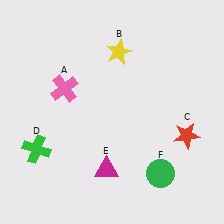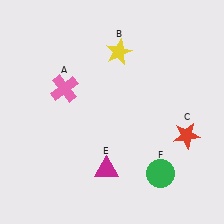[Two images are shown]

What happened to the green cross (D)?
The green cross (D) was removed in Image 2. It was in the bottom-left area of Image 1.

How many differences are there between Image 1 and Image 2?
There is 1 difference between the two images.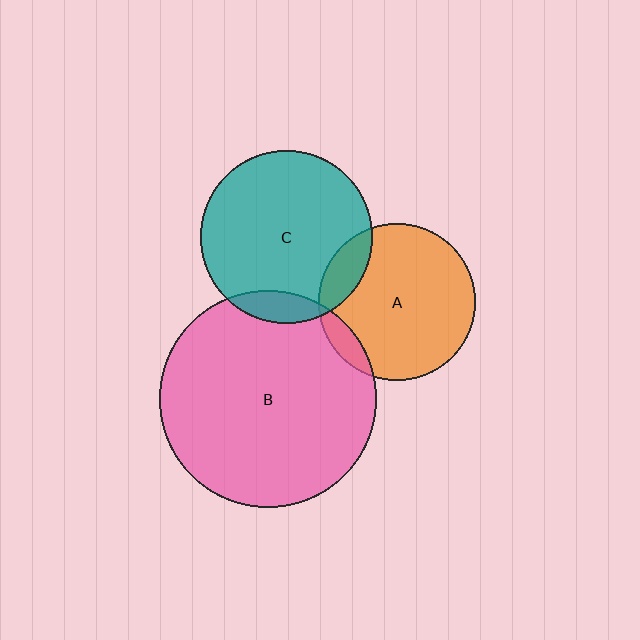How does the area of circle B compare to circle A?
Approximately 1.9 times.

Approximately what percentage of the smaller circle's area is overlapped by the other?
Approximately 15%.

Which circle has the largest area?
Circle B (pink).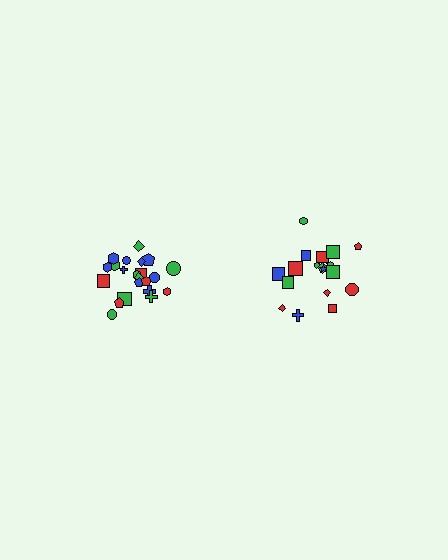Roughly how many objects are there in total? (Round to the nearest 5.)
Roughly 40 objects in total.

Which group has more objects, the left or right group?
The left group.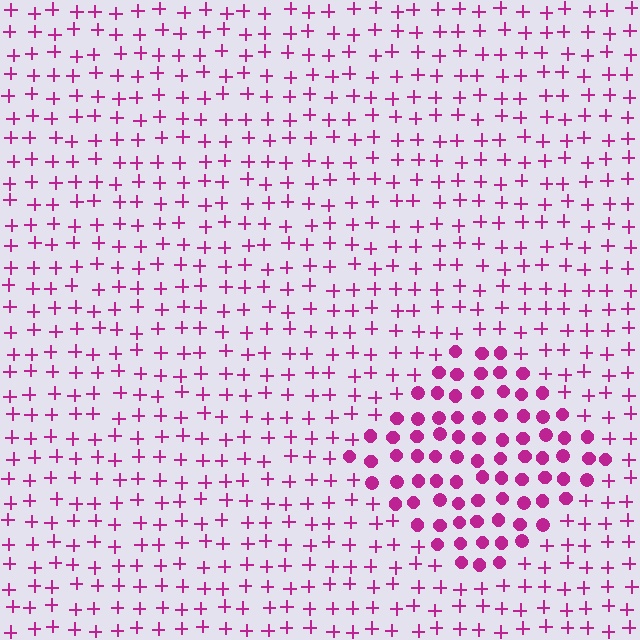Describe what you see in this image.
The image is filled with small magenta elements arranged in a uniform grid. A diamond-shaped region contains circles, while the surrounding area contains plus signs. The boundary is defined purely by the change in element shape.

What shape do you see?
I see a diamond.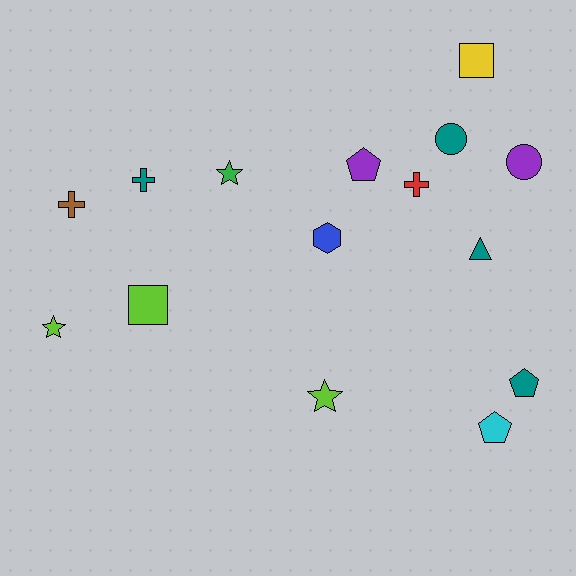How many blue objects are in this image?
There is 1 blue object.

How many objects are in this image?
There are 15 objects.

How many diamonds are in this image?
There are no diamonds.